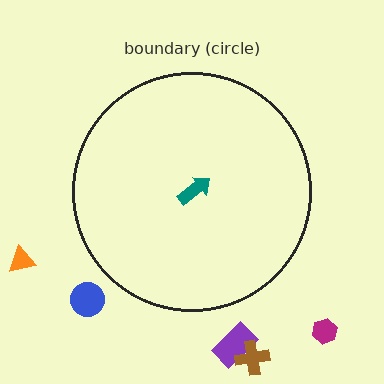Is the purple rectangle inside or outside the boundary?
Outside.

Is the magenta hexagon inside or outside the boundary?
Outside.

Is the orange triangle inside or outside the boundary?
Outside.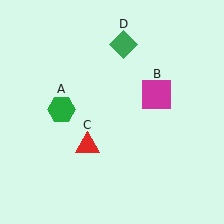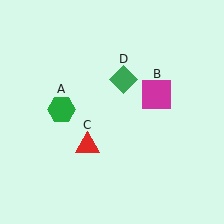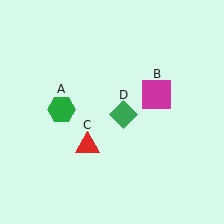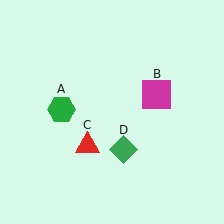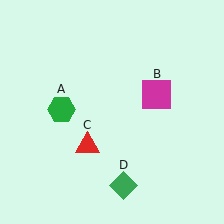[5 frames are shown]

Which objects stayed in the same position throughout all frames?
Green hexagon (object A) and magenta square (object B) and red triangle (object C) remained stationary.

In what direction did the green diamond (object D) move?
The green diamond (object D) moved down.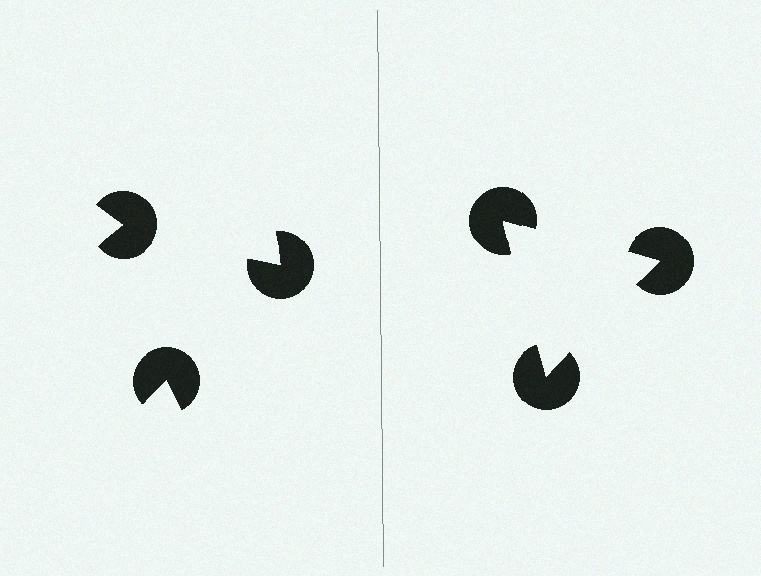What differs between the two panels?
The pac-man discs are positioned identically on both sides; only the wedge orientations differ. On the right they align to a triangle; on the left they are misaligned.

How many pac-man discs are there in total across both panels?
6 — 3 on each side.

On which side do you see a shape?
An illusory triangle appears on the right side. On the left side the wedge cuts are rotated, so no coherent shape forms.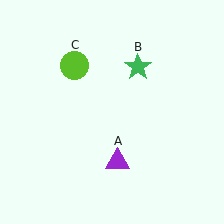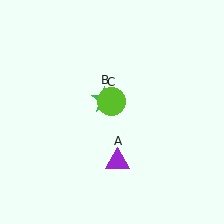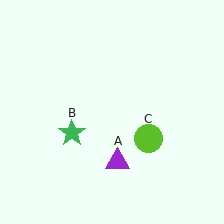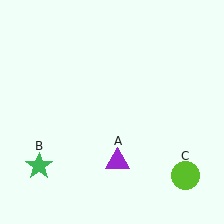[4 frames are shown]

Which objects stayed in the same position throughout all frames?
Purple triangle (object A) remained stationary.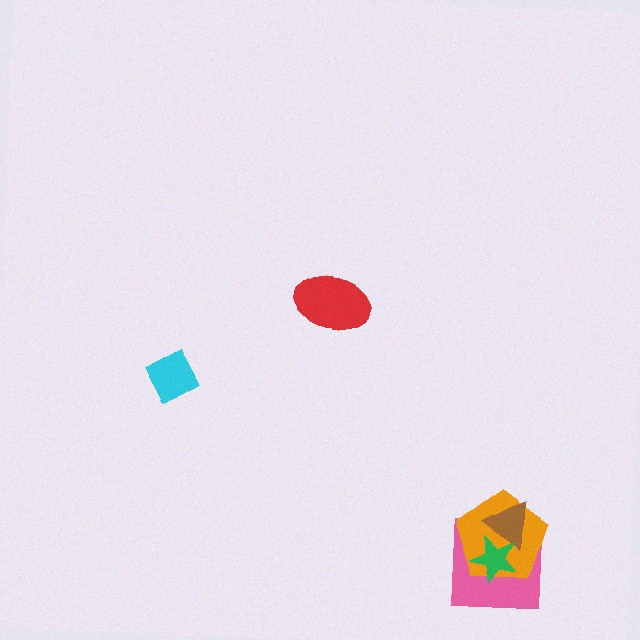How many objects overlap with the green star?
3 objects overlap with the green star.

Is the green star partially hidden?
No, no other shape covers it.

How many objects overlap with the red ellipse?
0 objects overlap with the red ellipse.